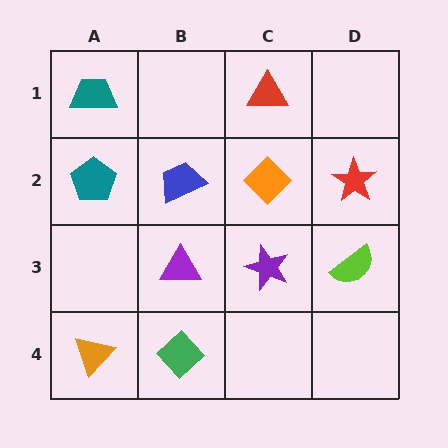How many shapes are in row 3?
3 shapes.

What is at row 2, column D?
A red star.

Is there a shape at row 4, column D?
No, that cell is empty.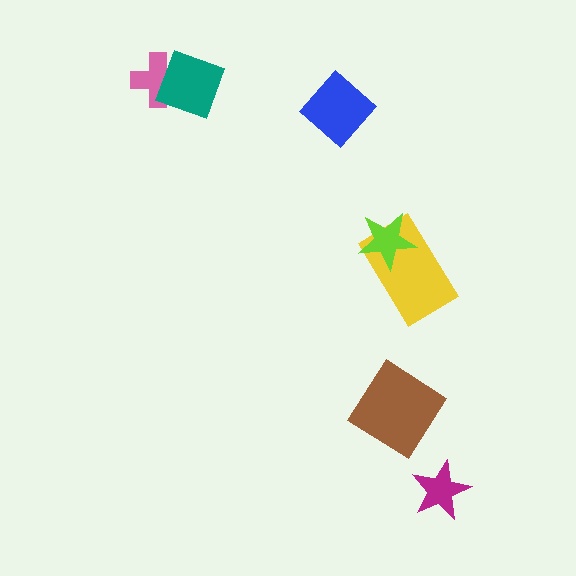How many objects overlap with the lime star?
1 object overlaps with the lime star.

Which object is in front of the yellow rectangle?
The lime star is in front of the yellow rectangle.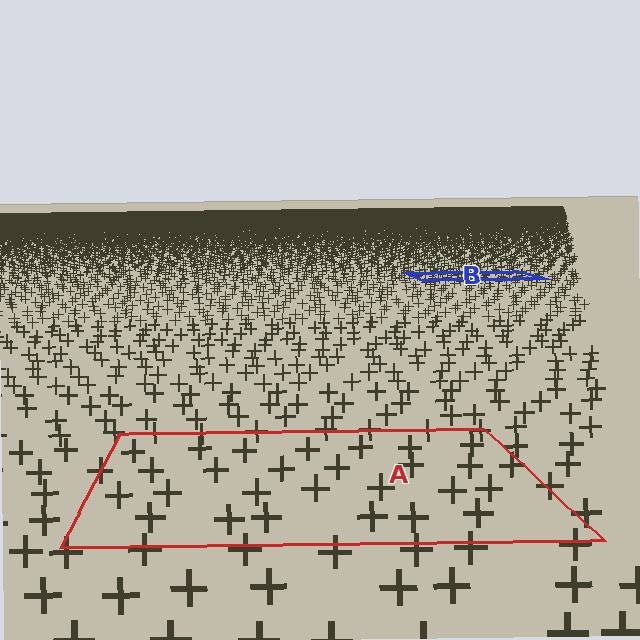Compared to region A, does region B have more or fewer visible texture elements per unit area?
Region B has more texture elements per unit area — they are packed more densely because it is farther away.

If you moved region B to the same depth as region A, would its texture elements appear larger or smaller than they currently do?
They would appear larger. At a closer depth, the same texture elements are projected at a bigger on-screen size.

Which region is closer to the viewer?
Region A is closer. The texture elements there are larger and more spread out.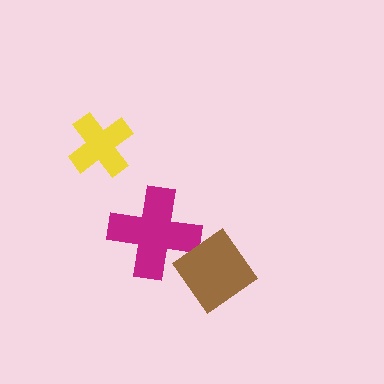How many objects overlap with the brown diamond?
1 object overlaps with the brown diamond.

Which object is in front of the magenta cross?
The brown diamond is in front of the magenta cross.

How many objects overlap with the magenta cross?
1 object overlaps with the magenta cross.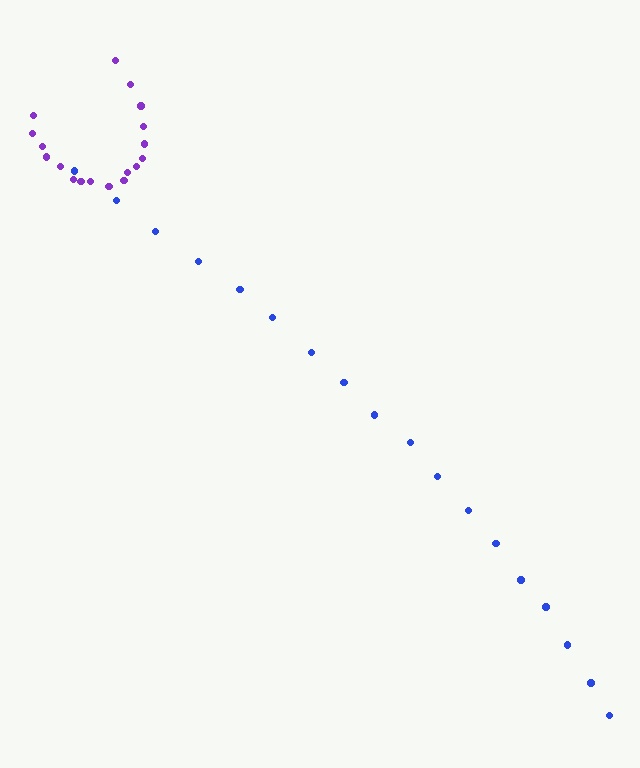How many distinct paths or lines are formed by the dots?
There are 2 distinct paths.